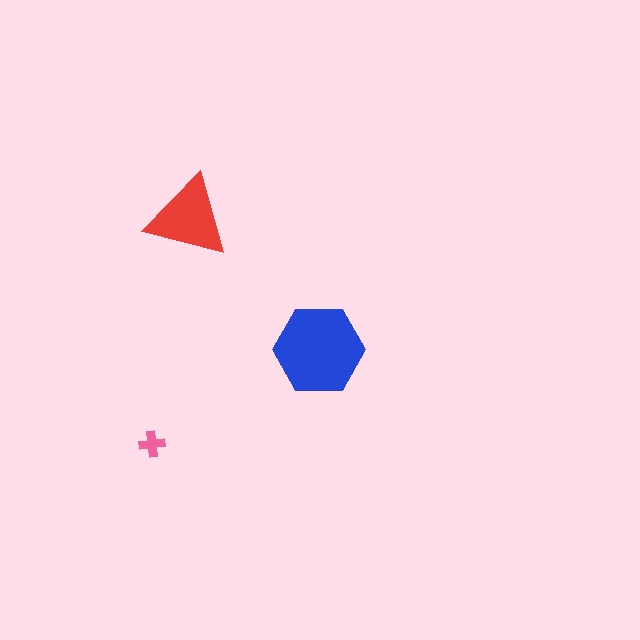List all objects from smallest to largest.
The pink cross, the red triangle, the blue hexagon.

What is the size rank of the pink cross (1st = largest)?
3rd.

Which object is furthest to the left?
The pink cross is leftmost.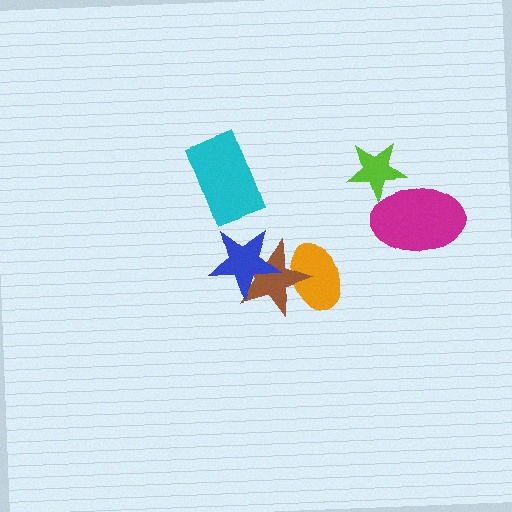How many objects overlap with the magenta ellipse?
1 object overlaps with the magenta ellipse.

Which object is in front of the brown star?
The blue star is in front of the brown star.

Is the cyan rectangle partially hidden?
No, no other shape covers it.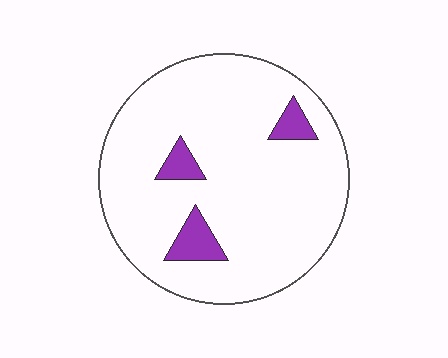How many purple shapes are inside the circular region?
3.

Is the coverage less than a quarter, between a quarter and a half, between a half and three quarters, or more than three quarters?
Less than a quarter.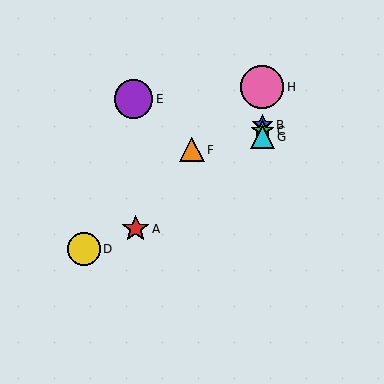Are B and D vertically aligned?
No, B is at x≈262 and D is at x≈84.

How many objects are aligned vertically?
4 objects (B, C, G, H) are aligned vertically.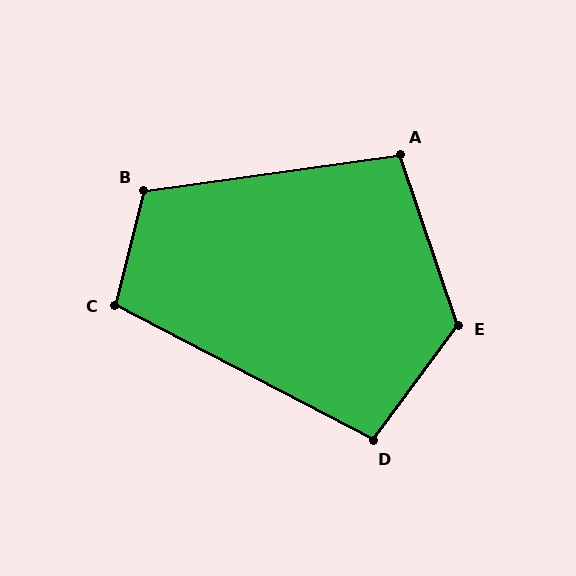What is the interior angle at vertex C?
Approximately 103 degrees (obtuse).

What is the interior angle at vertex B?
Approximately 112 degrees (obtuse).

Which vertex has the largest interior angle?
E, at approximately 125 degrees.